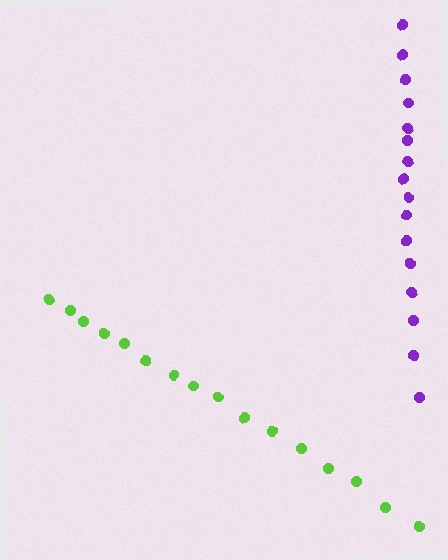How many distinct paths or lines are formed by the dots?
There are 2 distinct paths.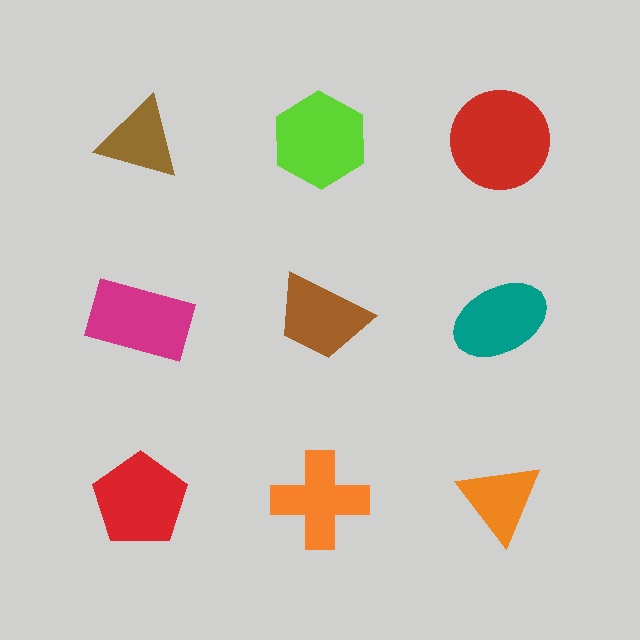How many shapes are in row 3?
3 shapes.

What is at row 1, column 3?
A red circle.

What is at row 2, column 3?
A teal ellipse.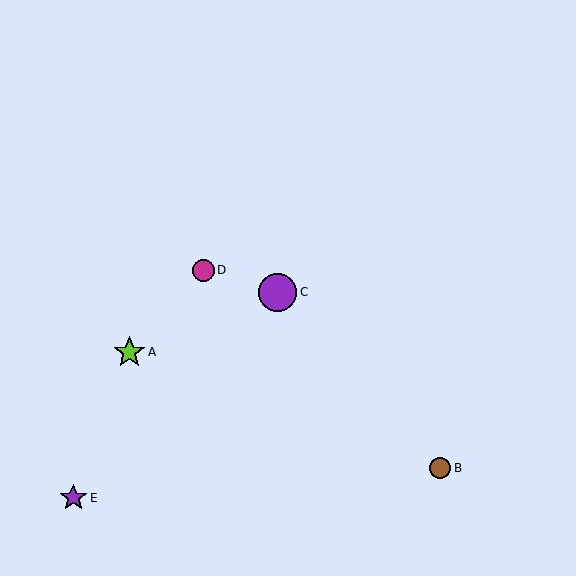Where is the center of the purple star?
The center of the purple star is at (73, 498).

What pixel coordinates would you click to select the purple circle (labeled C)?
Click at (278, 292) to select the purple circle C.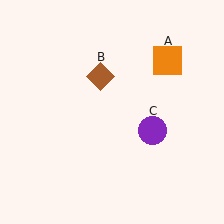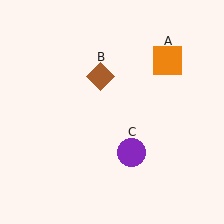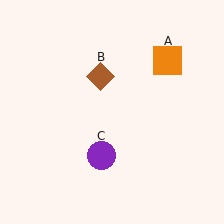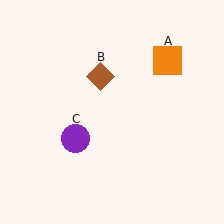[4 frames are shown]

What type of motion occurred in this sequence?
The purple circle (object C) rotated clockwise around the center of the scene.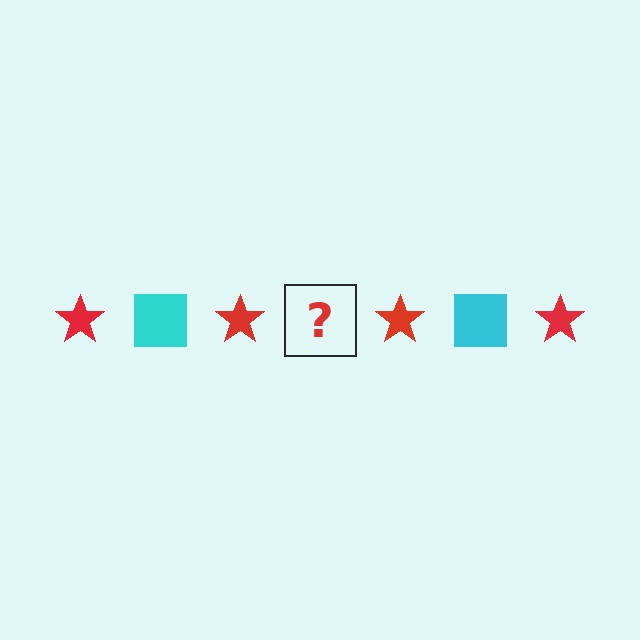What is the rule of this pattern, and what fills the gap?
The rule is that the pattern alternates between red star and cyan square. The gap should be filled with a cyan square.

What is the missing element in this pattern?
The missing element is a cyan square.